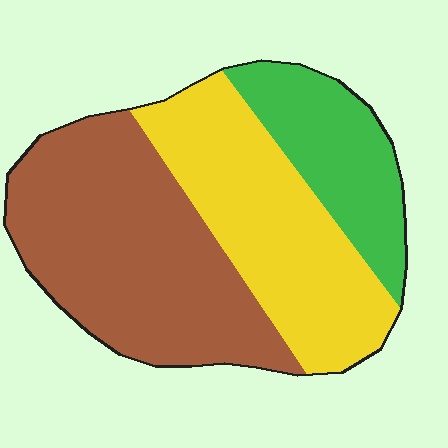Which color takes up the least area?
Green, at roughly 20%.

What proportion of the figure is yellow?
Yellow covers about 35% of the figure.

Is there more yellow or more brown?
Brown.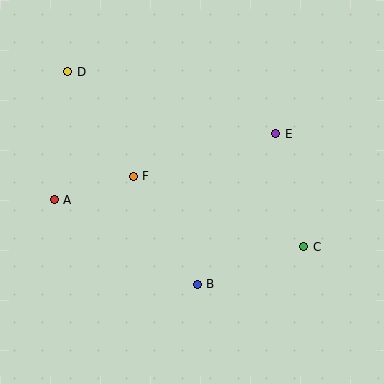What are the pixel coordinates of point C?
Point C is at (304, 247).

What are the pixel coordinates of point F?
Point F is at (133, 176).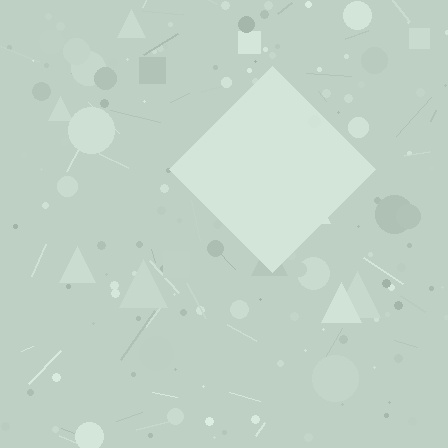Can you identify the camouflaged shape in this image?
The camouflaged shape is a diamond.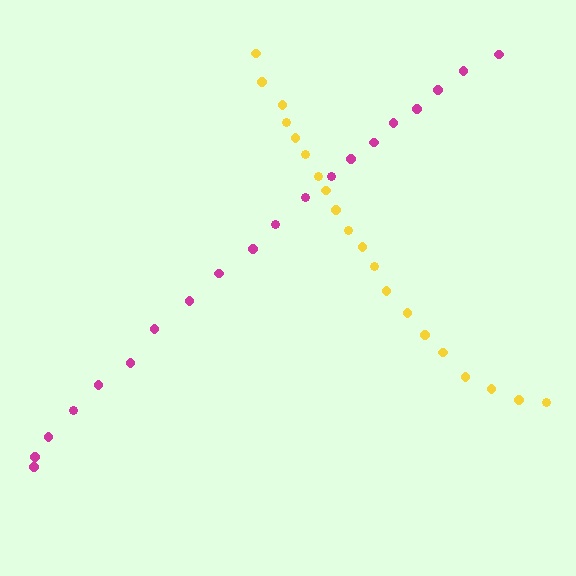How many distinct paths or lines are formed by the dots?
There are 2 distinct paths.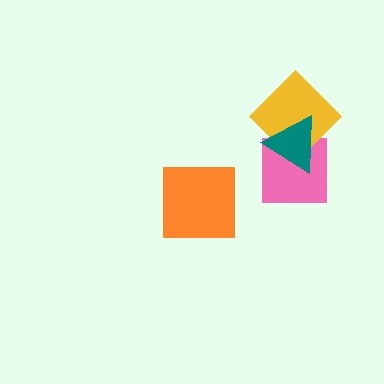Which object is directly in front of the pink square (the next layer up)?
The yellow diamond is directly in front of the pink square.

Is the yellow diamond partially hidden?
Yes, it is partially covered by another shape.